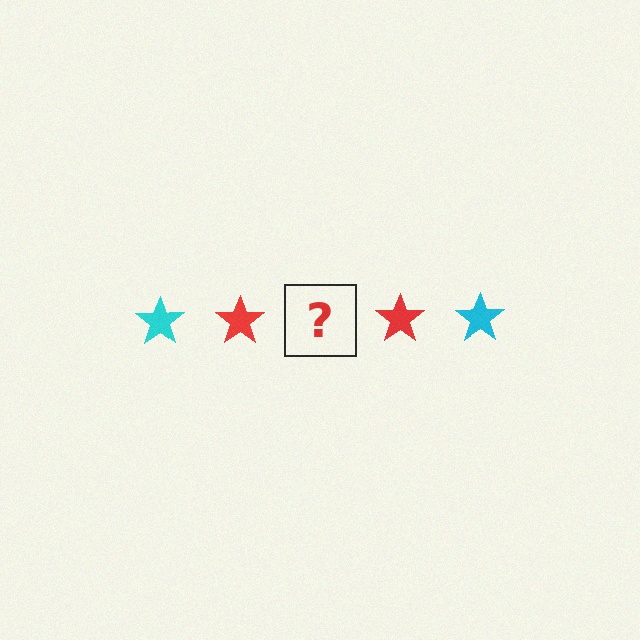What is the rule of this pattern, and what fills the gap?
The rule is that the pattern cycles through cyan, red stars. The gap should be filled with a cyan star.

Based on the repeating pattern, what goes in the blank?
The blank should be a cyan star.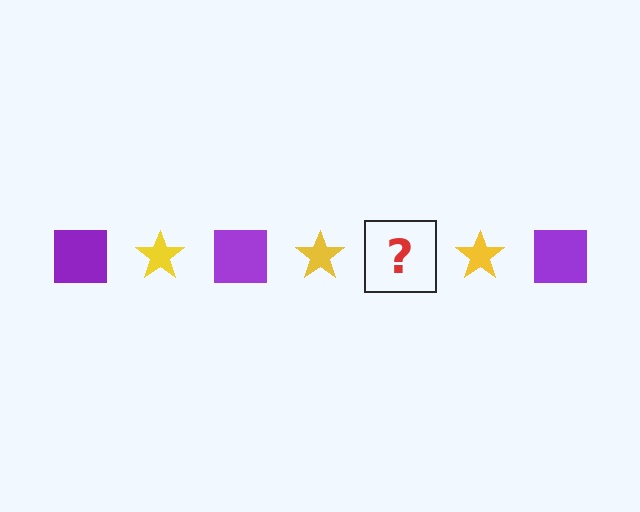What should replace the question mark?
The question mark should be replaced with a purple square.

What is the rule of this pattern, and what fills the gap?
The rule is that the pattern alternates between purple square and yellow star. The gap should be filled with a purple square.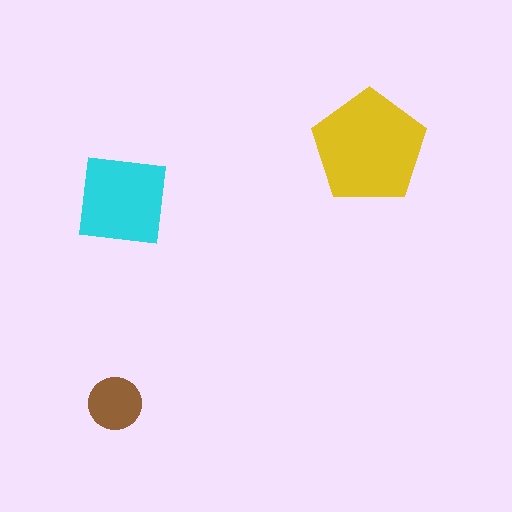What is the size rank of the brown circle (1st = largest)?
3rd.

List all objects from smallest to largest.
The brown circle, the cyan square, the yellow pentagon.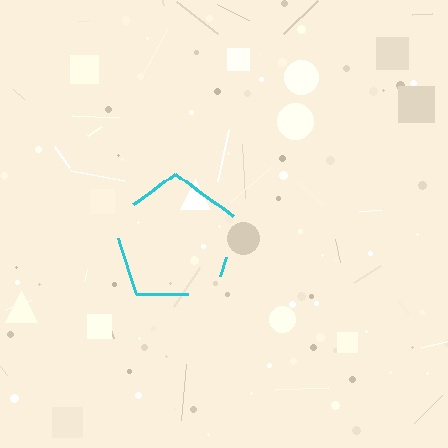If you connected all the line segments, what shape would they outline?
They would outline a pentagon.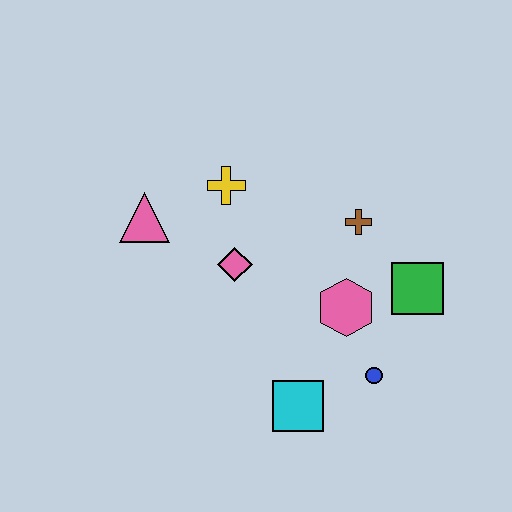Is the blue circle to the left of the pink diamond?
No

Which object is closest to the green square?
The pink hexagon is closest to the green square.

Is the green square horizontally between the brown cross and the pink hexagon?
No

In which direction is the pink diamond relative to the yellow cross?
The pink diamond is below the yellow cross.